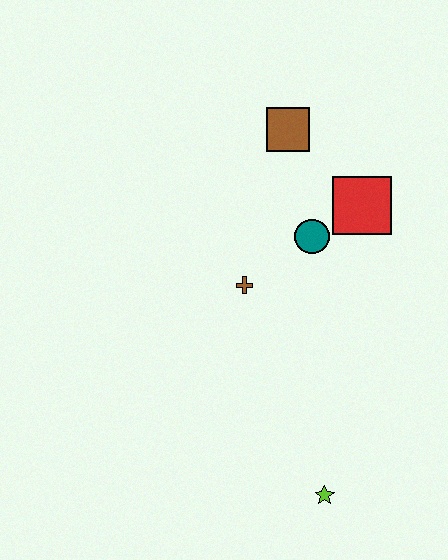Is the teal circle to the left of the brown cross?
No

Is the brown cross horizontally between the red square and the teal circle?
No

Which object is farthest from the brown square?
The lime star is farthest from the brown square.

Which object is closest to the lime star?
The brown cross is closest to the lime star.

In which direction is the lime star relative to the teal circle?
The lime star is below the teal circle.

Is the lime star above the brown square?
No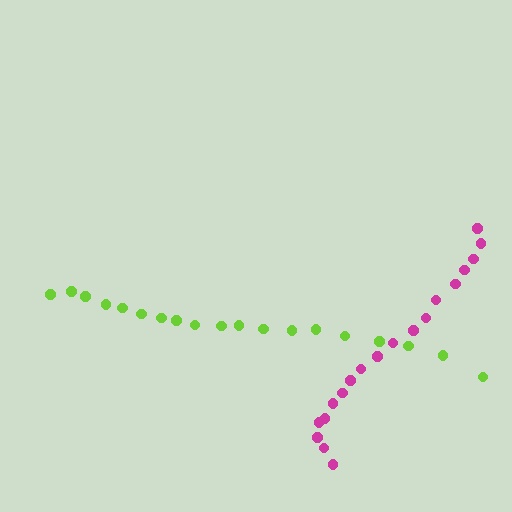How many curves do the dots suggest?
There are 2 distinct paths.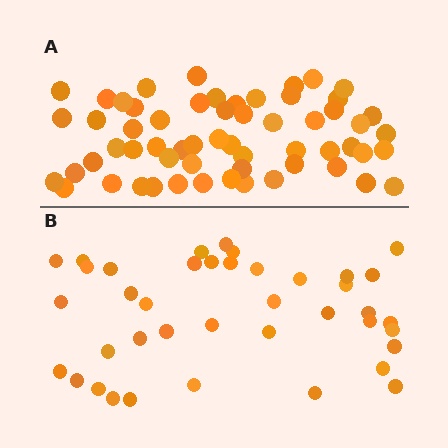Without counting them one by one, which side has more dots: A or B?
Region A (the top region) has more dots.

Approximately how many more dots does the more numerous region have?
Region A has approximately 20 more dots than region B.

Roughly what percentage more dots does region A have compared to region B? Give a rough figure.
About 50% more.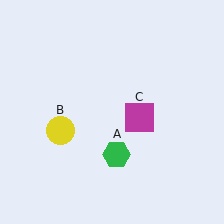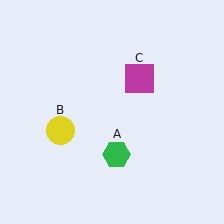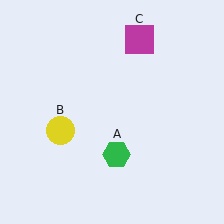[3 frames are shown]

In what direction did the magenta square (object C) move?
The magenta square (object C) moved up.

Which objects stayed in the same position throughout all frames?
Green hexagon (object A) and yellow circle (object B) remained stationary.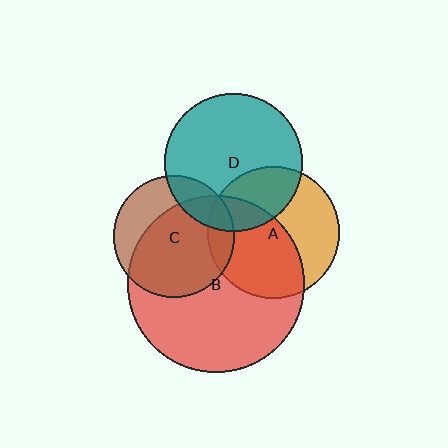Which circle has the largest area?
Circle B (red).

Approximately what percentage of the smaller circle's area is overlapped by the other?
Approximately 30%.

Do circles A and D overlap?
Yes.